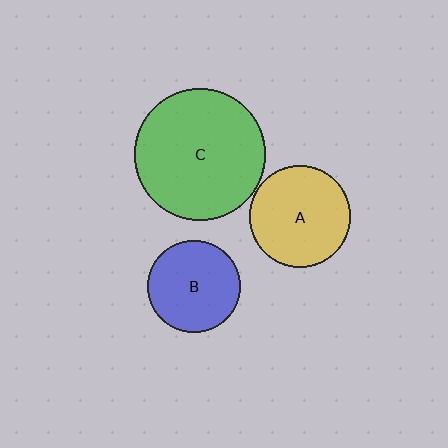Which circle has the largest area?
Circle C (green).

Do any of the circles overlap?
No, none of the circles overlap.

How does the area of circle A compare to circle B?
Approximately 1.2 times.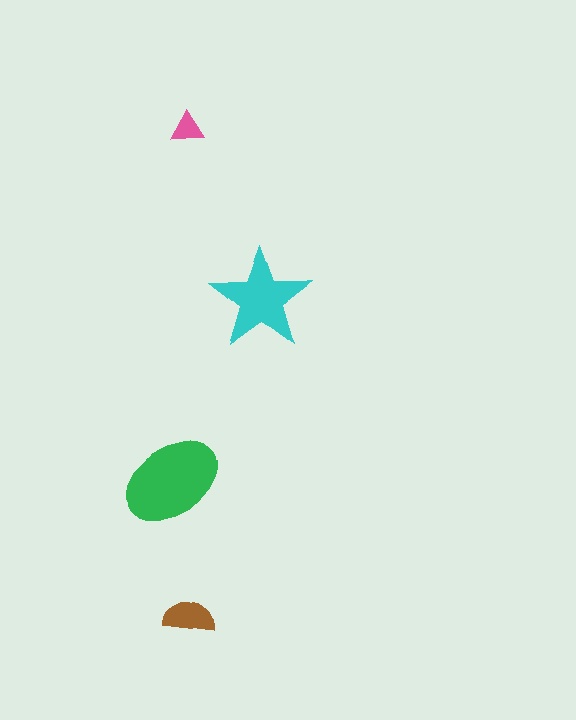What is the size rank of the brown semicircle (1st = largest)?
3rd.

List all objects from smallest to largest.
The pink triangle, the brown semicircle, the cyan star, the green ellipse.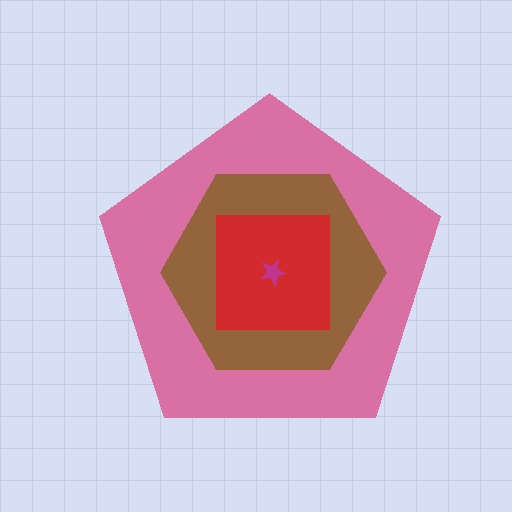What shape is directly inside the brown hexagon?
The red square.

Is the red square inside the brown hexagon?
Yes.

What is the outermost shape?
The pink pentagon.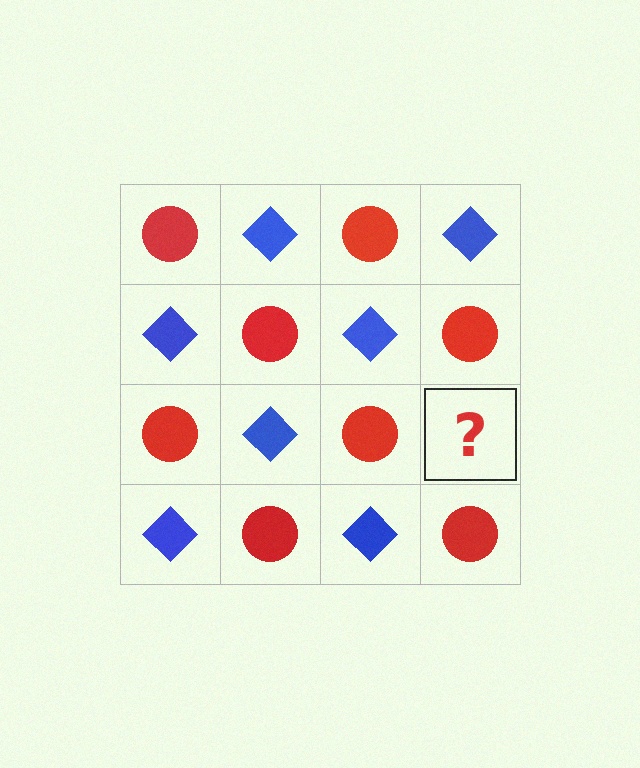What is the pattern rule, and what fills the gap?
The rule is that it alternates red circle and blue diamond in a checkerboard pattern. The gap should be filled with a blue diamond.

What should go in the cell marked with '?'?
The missing cell should contain a blue diamond.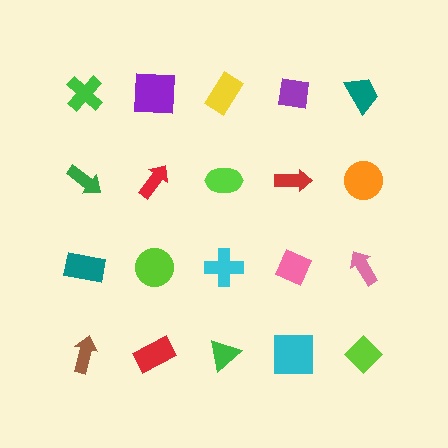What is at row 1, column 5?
A teal trapezoid.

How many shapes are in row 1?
5 shapes.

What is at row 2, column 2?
A red arrow.